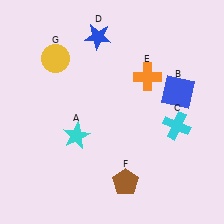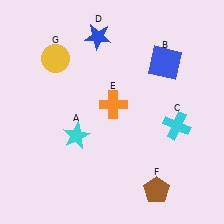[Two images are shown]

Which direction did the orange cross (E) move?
The orange cross (E) moved left.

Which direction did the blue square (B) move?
The blue square (B) moved up.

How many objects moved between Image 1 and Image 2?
3 objects moved between the two images.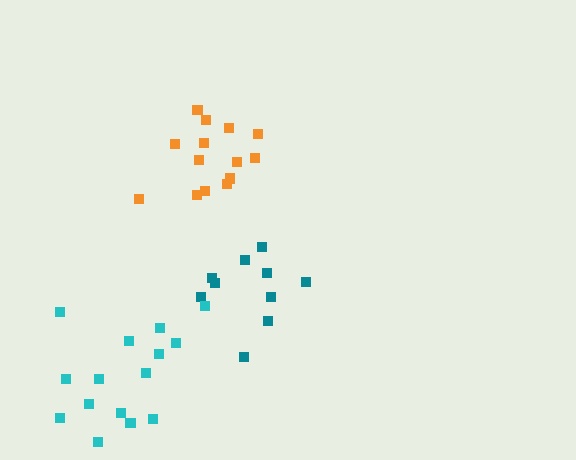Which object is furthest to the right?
The teal cluster is rightmost.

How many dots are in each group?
Group 1: 10 dots, Group 2: 15 dots, Group 3: 14 dots (39 total).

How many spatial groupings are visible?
There are 3 spatial groupings.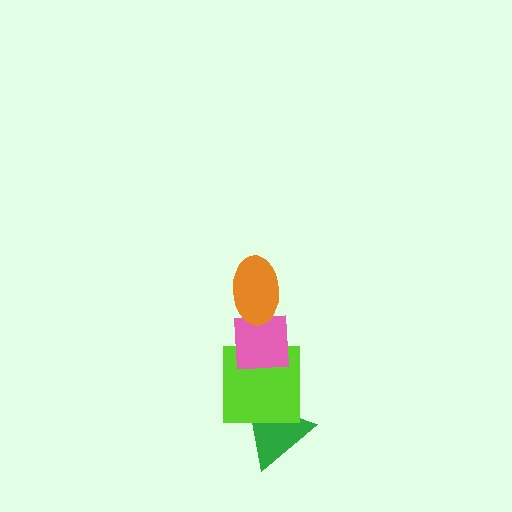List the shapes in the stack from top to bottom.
From top to bottom: the orange ellipse, the pink square, the lime square, the green triangle.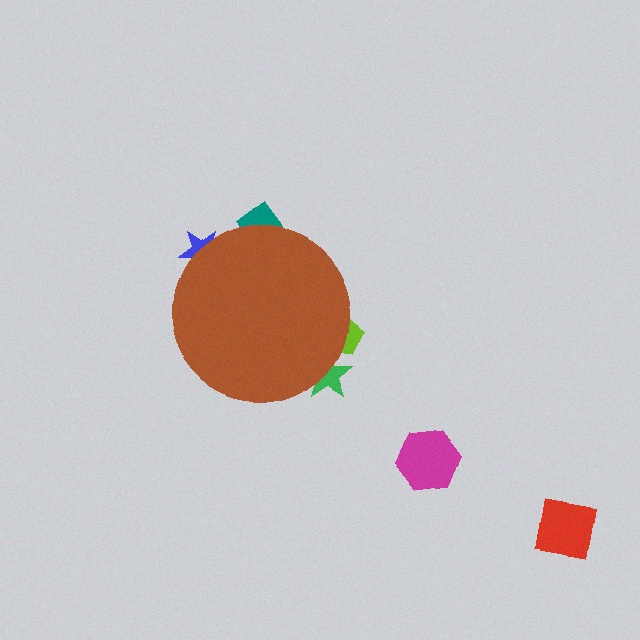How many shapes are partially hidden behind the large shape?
4 shapes are partially hidden.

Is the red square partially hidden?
No, the red square is fully visible.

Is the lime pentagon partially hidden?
Yes, the lime pentagon is partially hidden behind the brown circle.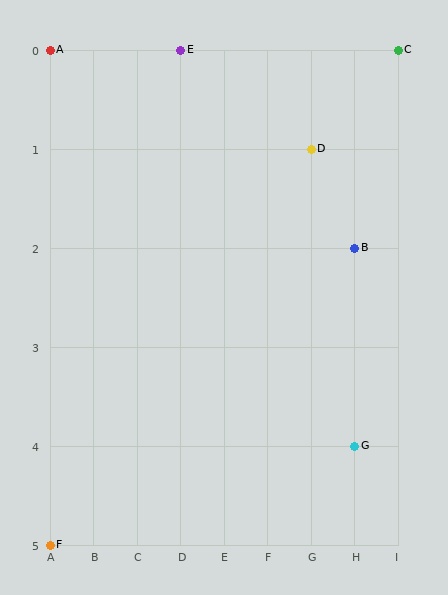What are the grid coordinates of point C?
Point C is at grid coordinates (I, 0).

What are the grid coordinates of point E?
Point E is at grid coordinates (D, 0).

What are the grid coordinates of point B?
Point B is at grid coordinates (H, 2).